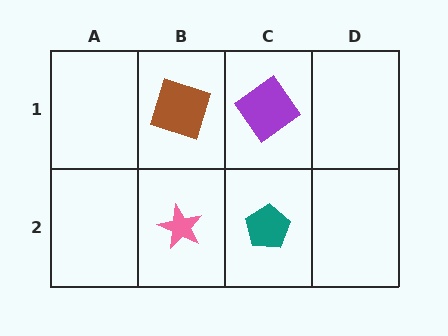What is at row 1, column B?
A brown square.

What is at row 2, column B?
A pink star.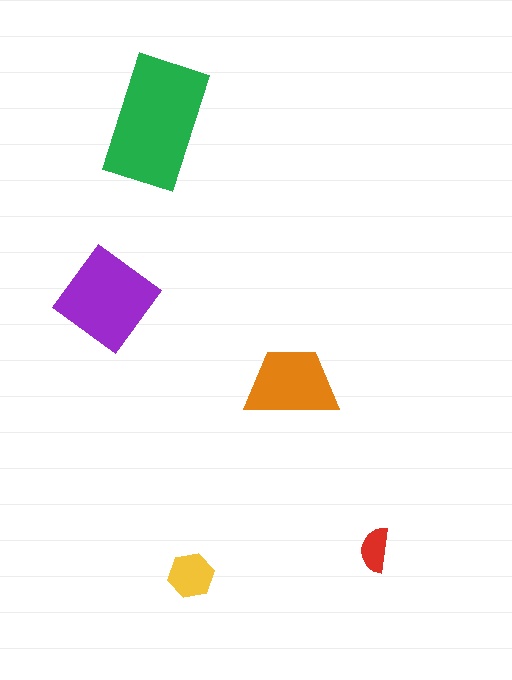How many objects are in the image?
There are 5 objects in the image.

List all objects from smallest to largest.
The red semicircle, the yellow hexagon, the orange trapezoid, the purple diamond, the green rectangle.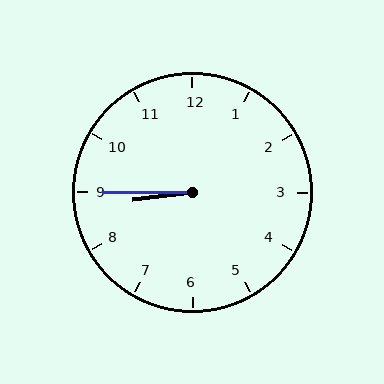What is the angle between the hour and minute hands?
Approximately 8 degrees.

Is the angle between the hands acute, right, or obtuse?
It is acute.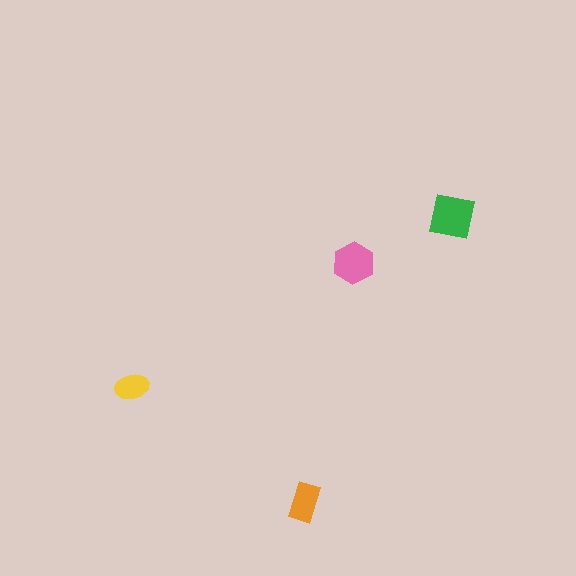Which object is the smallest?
The yellow ellipse.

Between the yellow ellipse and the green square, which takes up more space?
The green square.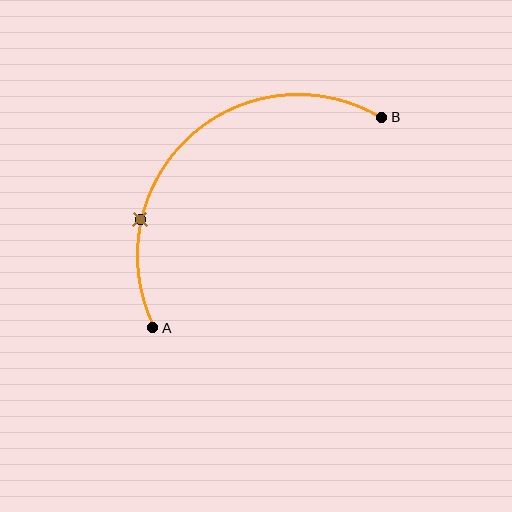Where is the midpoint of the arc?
The arc midpoint is the point on the curve farthest from the straight line joining A and B. It sits above and to the left of that line.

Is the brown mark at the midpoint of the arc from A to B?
No. The brown mark lies on the arc but is closer to endpoint A. The arc midpoint would be at the point on the curve equidistant along the arc from both A and B.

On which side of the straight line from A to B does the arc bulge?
The arc bulges above and to the left of the straight line connecting A and B.